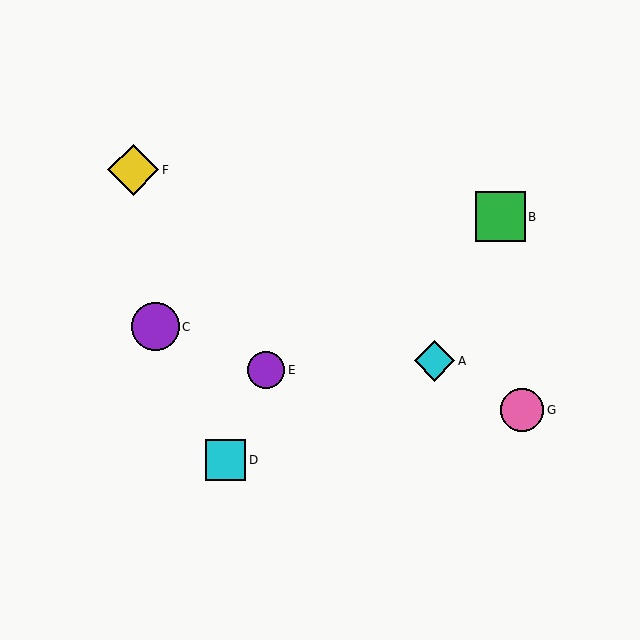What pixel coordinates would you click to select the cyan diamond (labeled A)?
Click at (434, 361) to select the cyan diamond A.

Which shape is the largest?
The yellow diamond (labeled F) is the largest.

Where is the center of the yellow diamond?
The center of the yellow diamond is at (133, 170).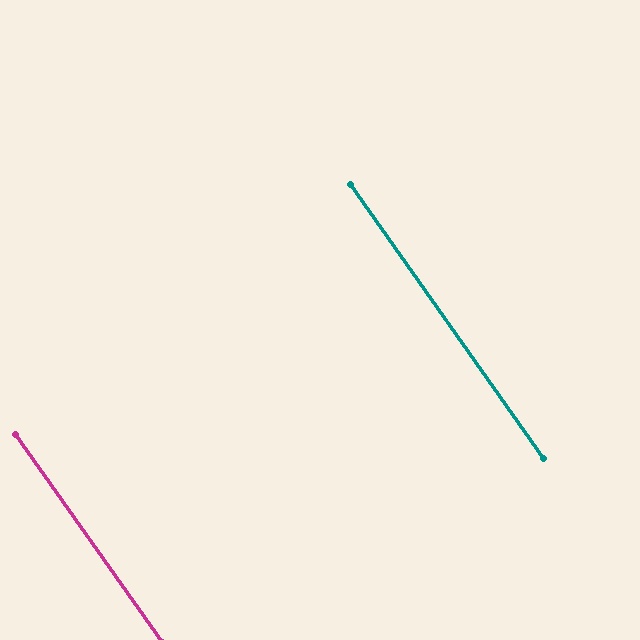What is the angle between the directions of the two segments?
Approximately 0 degrees.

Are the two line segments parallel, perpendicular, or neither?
Parallel — their directions differ by only 0.1°.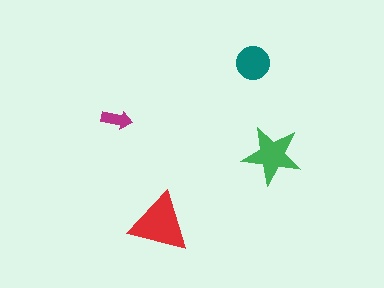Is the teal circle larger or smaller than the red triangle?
Smaller.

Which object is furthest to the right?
The green star is rightmost.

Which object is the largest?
The red triangle.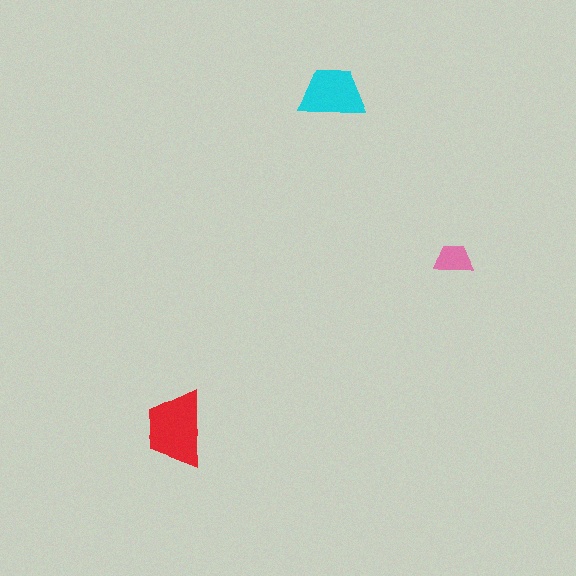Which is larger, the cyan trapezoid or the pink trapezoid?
The cyan one.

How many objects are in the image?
There are 3 objects in the image.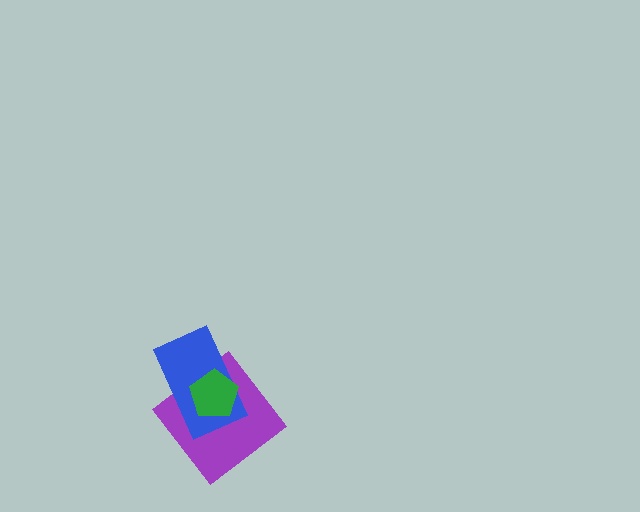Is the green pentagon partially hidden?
No, no other shape covers it.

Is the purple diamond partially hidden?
Yes, it is partially covered by another shape.